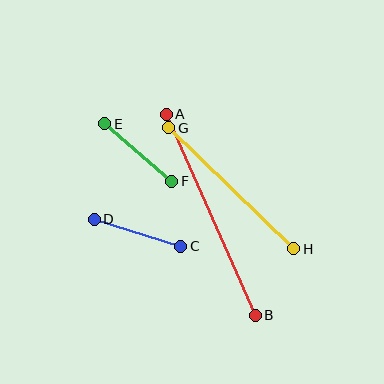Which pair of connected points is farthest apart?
Points A and B are farthest apart.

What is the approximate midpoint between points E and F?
The midpoint is at approximately (138, 153) pixels.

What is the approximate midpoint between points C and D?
The midpoint is at approximately (138, 233) pixels.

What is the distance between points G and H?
The distance is approximately 174 pixels.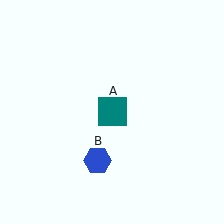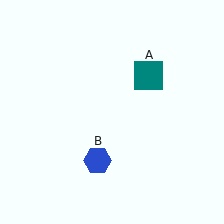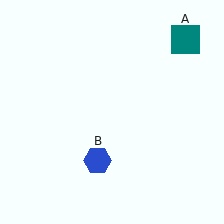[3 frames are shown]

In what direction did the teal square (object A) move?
The teal square (object A) moved up and to the right.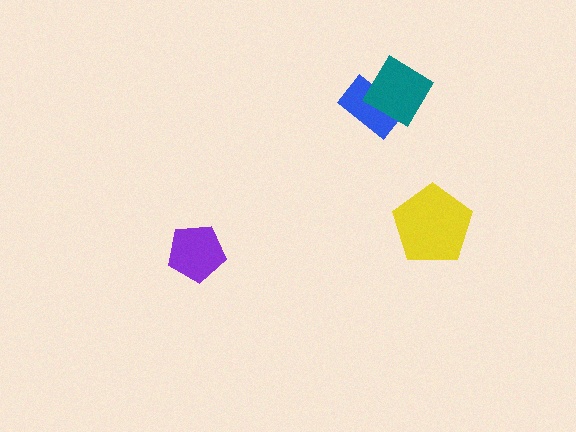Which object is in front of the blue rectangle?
The teal diamond is in front of the blue rectangle.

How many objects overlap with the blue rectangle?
1 object overlaps with the blue rectangle.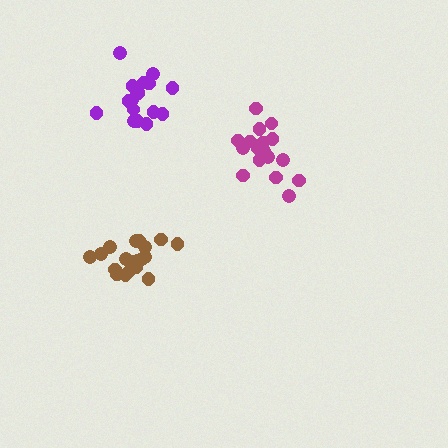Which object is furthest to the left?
The brown cluster is leftmost.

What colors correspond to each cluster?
The clusters are colored: magenta, brown, purple.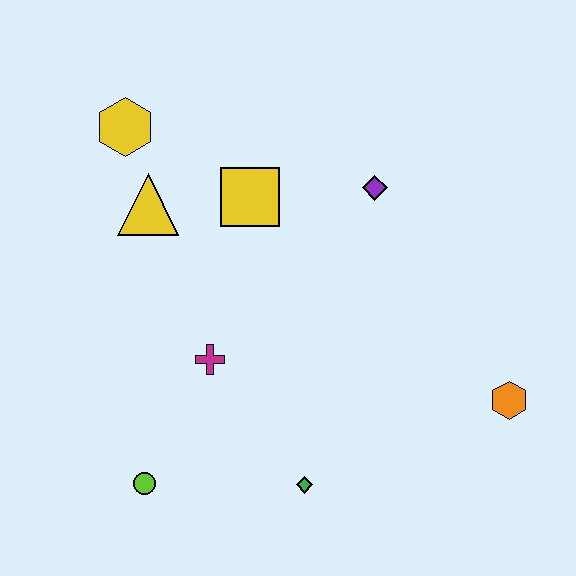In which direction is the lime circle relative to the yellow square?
The lime circle is below the yellow square.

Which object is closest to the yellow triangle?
The yellow hexagon is closest to the yellow triangle.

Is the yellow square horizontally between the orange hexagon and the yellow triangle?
Yes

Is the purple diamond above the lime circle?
Yes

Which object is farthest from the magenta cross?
The orange hexagon is farthest from the magenta cross.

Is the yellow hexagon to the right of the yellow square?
No